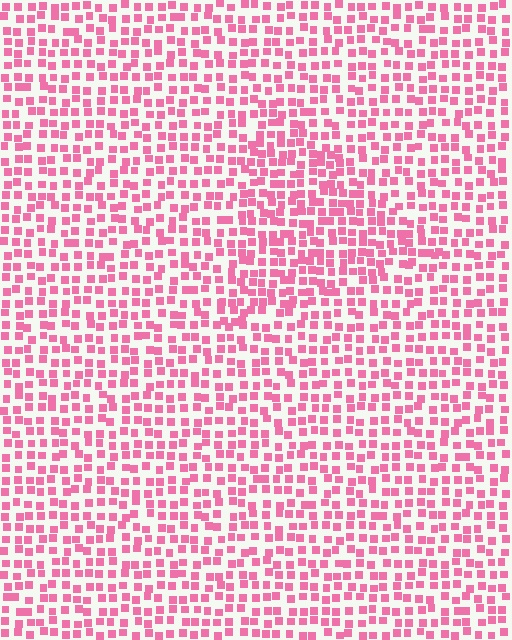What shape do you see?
I see a triangle.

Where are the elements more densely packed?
The elements are more densely packed inside the triangle boundary.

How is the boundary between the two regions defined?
The boundary is defined by a change in element density (approximately 1.4x ratio). All elements are the same color, size, and shape.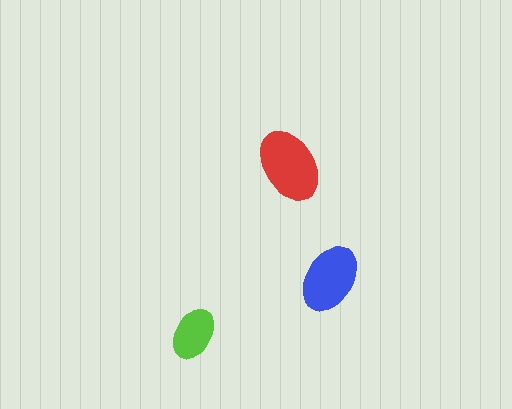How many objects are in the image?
There are 3 objects in the image.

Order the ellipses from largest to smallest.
the red one, the blue one, the lime one.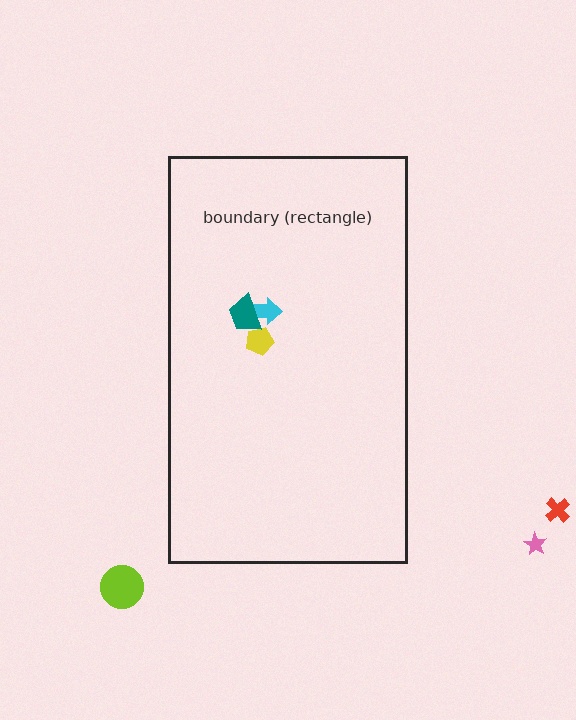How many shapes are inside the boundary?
3 inside, 3 outside.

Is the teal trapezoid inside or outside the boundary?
Inside.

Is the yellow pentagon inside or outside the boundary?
Inside.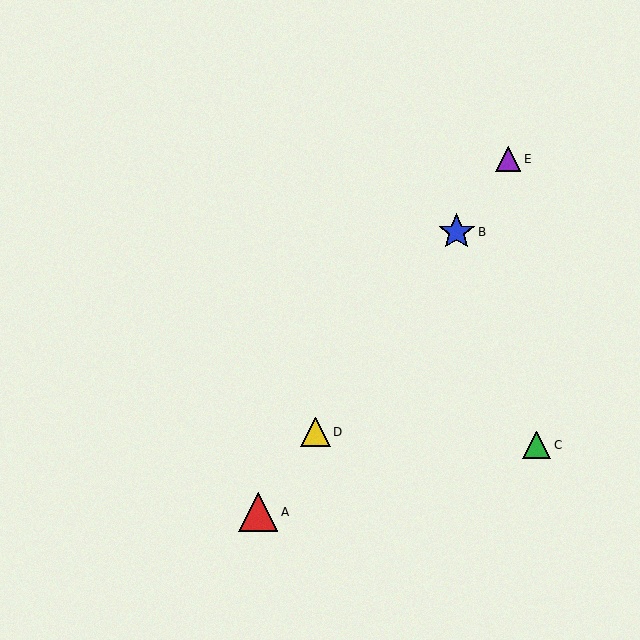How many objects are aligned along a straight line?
4 objects (A, B, D, E) are aligned along a straight line.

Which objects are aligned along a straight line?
Objects A, B, D, E are aligned along a straight line.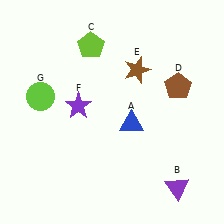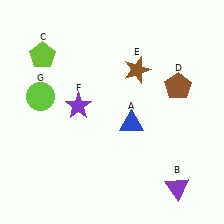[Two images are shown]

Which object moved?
The lime pentagon (C) moved left.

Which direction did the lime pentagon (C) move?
The lime pentagon (C) moved left.